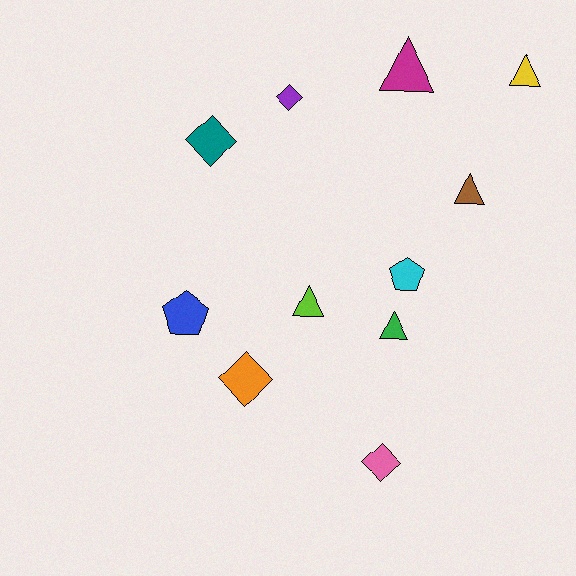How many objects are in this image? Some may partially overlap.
There are 11 objects.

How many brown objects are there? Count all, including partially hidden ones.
There is 1 brown object.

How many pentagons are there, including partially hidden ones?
There are 2 pentagons.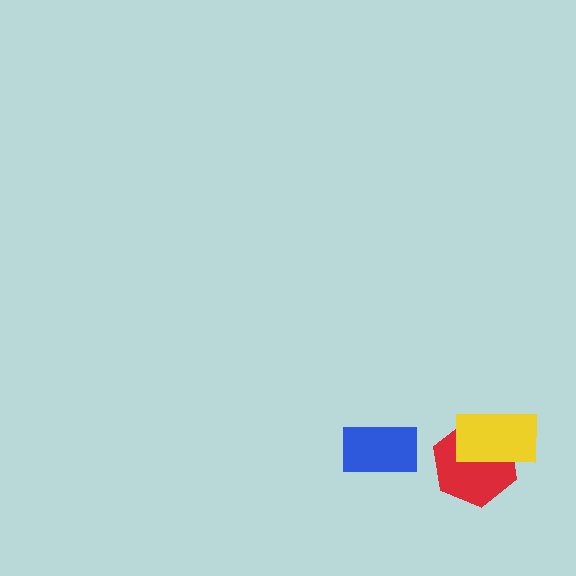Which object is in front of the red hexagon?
The yellow rectangle is in front of the red hexagon.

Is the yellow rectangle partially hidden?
No, no other shape covers it.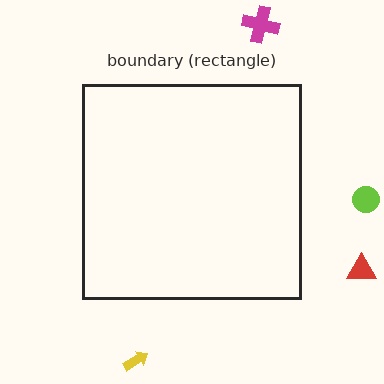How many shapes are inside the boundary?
0 inside, 4 outside.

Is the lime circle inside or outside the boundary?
Outside.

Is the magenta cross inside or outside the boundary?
Outside.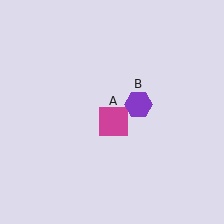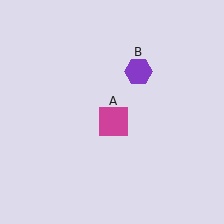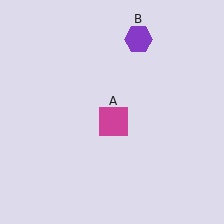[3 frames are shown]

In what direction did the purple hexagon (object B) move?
The purple hexagon (object B) moved up.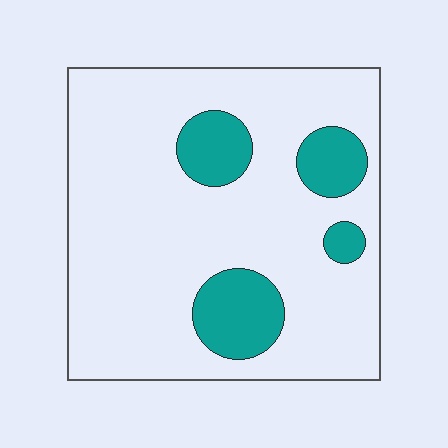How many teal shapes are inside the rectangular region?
4.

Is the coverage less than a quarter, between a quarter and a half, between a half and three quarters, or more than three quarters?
Less than a quarter.